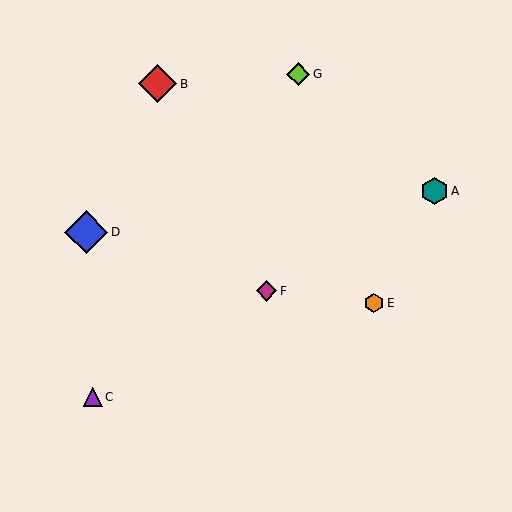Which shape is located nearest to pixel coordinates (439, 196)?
The teal hexagon (labeled A) at (435, 191) is nearest to that location.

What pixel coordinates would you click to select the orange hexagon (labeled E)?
Click at (374, 303) to select the orange hexagon E.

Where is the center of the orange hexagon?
The center of the orange hexagon is at (374, 303).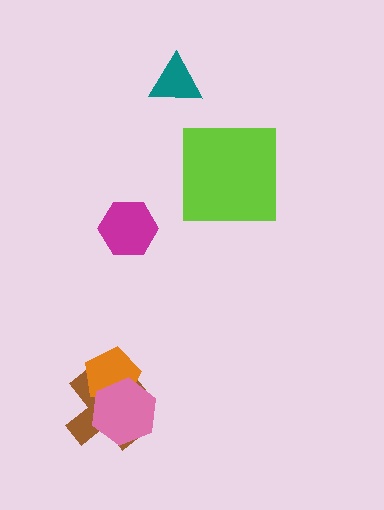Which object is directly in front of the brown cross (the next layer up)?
The orange pentagon is directly in front of the brown cross.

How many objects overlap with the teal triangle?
0 objects overlap with the teal triangle.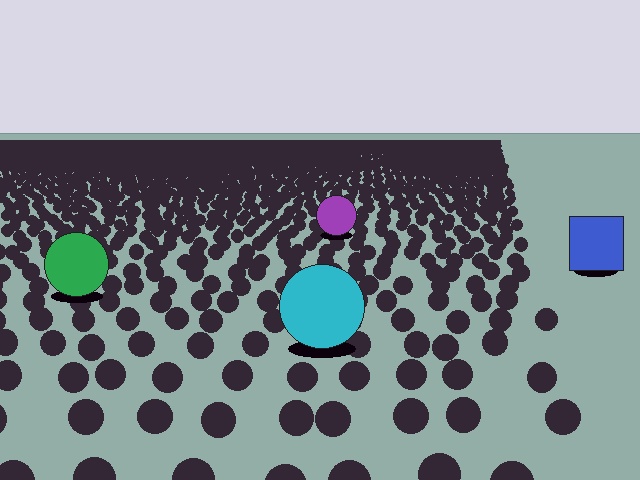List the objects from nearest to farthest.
From nearest to farthest: the cyan circle, the green circle, the blue square, the purple circle.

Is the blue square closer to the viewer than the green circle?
No. The green circle is closer — you can tell from the texture gradient: the ground texture is coarser near it.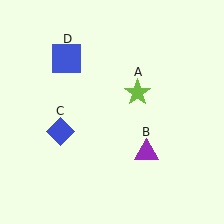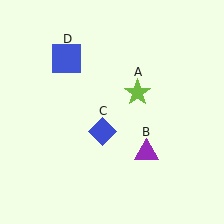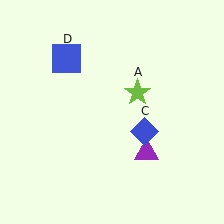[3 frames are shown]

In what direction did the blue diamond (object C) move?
The blue diamond (object C) moved right.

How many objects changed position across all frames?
1 object changed position: blue diamond (object C).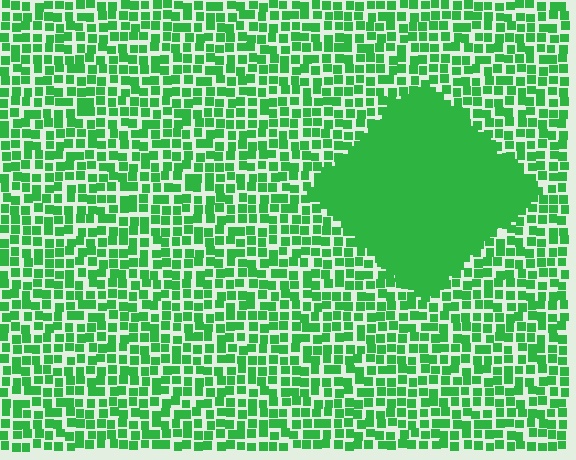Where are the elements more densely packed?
The elements are more densely packed inside the diamond boundary.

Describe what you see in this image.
The image contains small green elements arranged at two different densities. A diamond-shaped region is visible where the elements are more densely packed than the surrounding area.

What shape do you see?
I see a diamond.